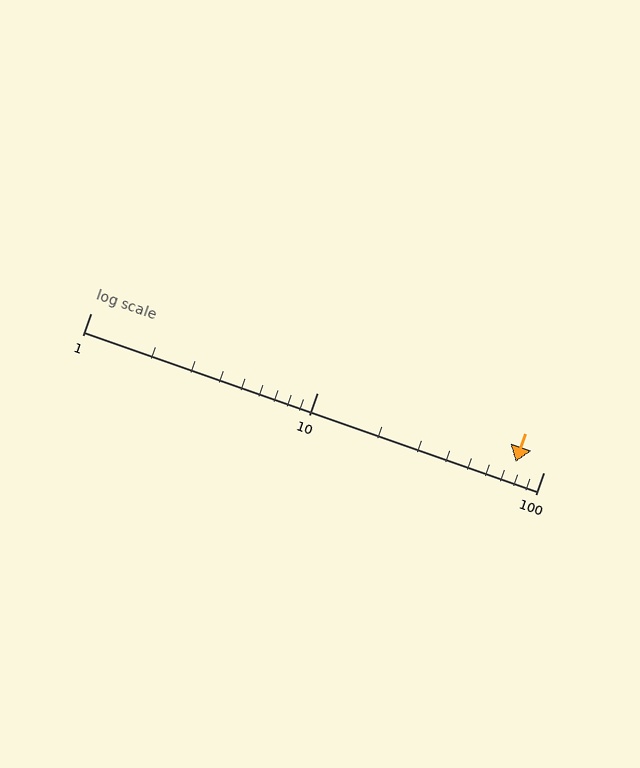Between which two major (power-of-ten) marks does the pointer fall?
The pointer is between 10 and 100.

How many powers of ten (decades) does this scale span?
The scale spans 2 decades, from 1 to 100.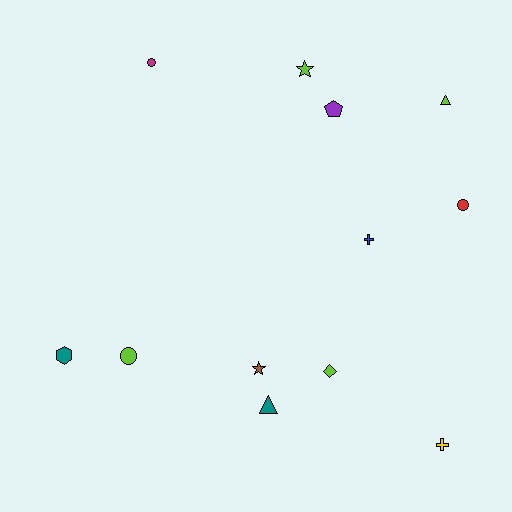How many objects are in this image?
There are 12 objects.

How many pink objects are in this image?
There are no pink objects.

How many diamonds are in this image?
There is 1 diamond.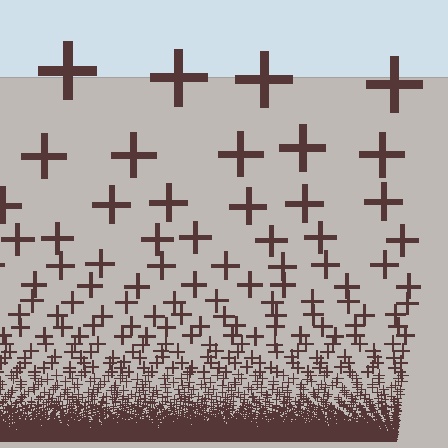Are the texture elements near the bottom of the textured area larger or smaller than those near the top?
Smaller. The gradient is inverted — elements near the bottom are smaller and denser.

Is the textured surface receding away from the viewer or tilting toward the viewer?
The surface appears to tilt toward the viewer. Texture elements get larger and sparser toward the top.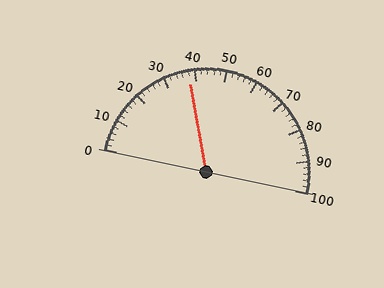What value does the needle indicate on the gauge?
The needle indicates approximately 38.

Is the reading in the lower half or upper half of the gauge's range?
The reading is in the lower half of the range (0 to 100).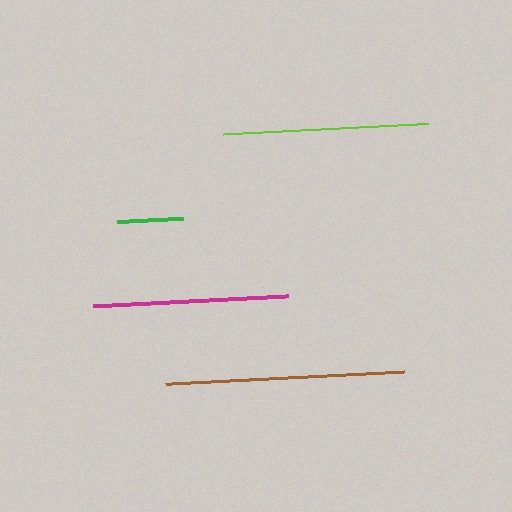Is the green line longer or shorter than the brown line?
The brown line is longer than the green line.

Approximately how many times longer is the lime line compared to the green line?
The lime line is approximately 3.1 times the length of the green line.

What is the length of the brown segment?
The brown segment is approximately 239 pixels long.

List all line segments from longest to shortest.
From longest to shortest: brown, lime, magenta, green.